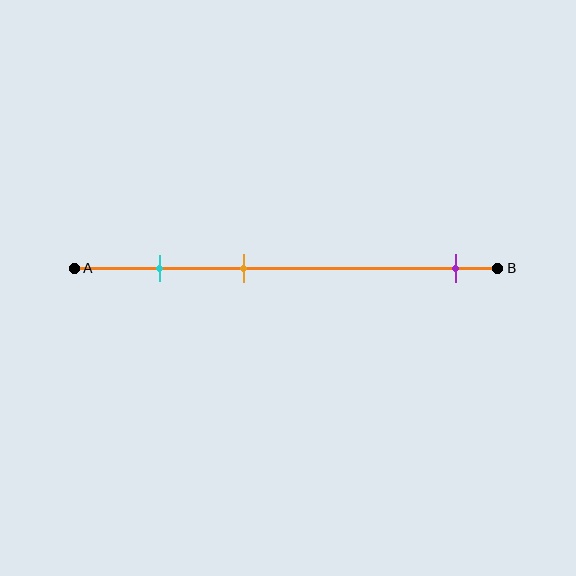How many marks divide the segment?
There are 3 marks dividing the segment.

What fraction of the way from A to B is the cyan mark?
The cyan mark is approximately 20% (0.2) of the way from A to B.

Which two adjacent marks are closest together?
The cyan and orange marks are the closest adjacent pair.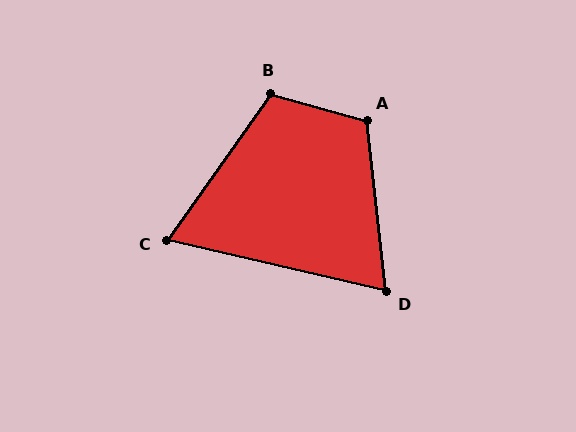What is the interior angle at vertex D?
Approximately 71 degrees (acute).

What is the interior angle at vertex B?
Approximately 109 degrees (obtuse).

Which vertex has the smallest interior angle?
C, at approximately 68 degrees.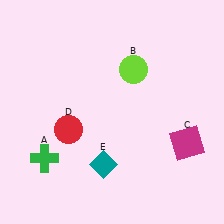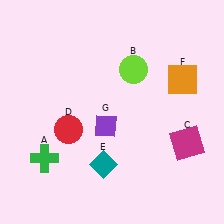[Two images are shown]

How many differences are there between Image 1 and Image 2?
There are 2 differences between the two images.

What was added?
An orange square (F), a purple diamond (G) were added in Image 2.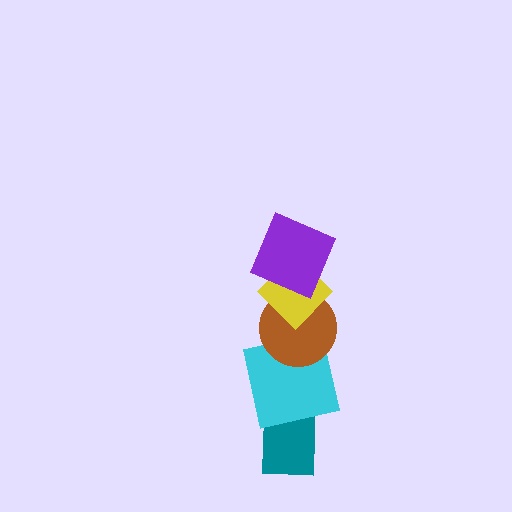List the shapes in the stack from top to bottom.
From top to bottom: the purple square, the yellow diamond, the brown circle, the cyan square, the teal rectangle.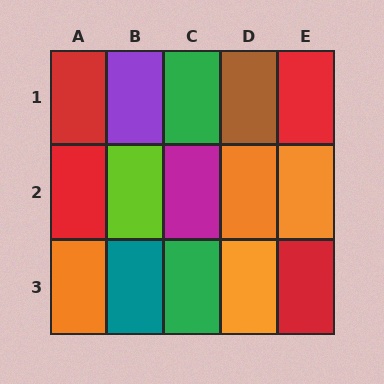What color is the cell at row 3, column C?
Green.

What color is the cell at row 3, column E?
Red.